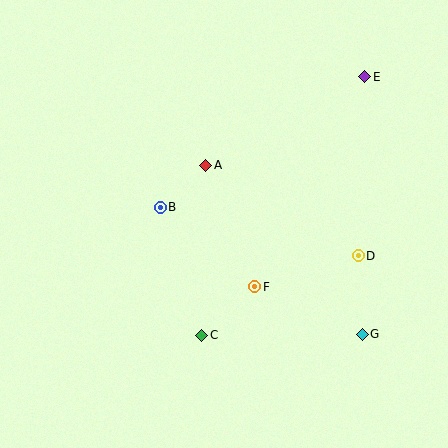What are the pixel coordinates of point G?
Point G is at (362, 334).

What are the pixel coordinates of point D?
Point D is at (358, 256).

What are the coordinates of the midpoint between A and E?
The midpoint between A and E is at (285, 121).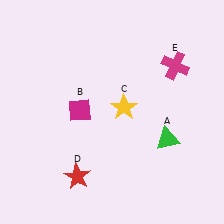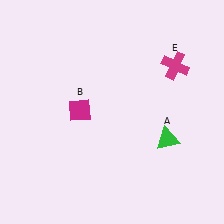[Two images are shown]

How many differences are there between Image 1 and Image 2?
There are 2 differences between the two images.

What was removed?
The red star (D), the yellow star (C) were removed in Image 2.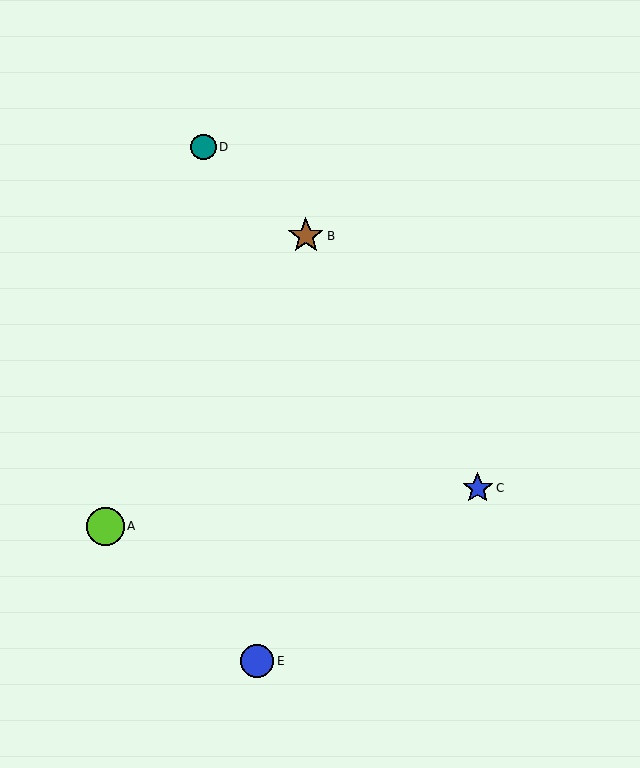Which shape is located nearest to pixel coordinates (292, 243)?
The brown star (labeled B) at (306, 236) is nearest to that location.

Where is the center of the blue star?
The center of the blue star is at (478, 488).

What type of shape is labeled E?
Shape E is a blue circle.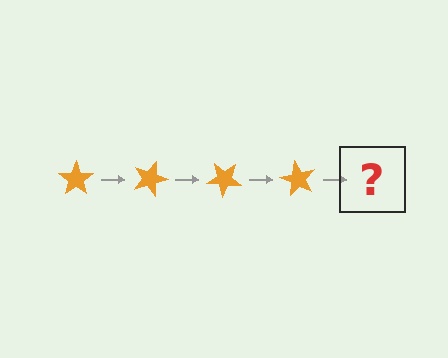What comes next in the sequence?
The next element should be an orange star rotated 80 degrees.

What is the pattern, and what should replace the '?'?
The pattern is that the star rotates 20 degrees each step. The '?' should be an orange star rotated 80 degrees.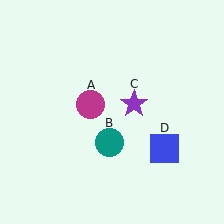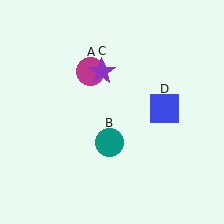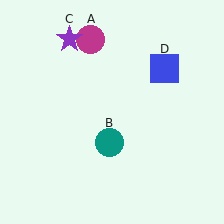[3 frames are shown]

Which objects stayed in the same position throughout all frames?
Teal circle (object B) remained stationary.